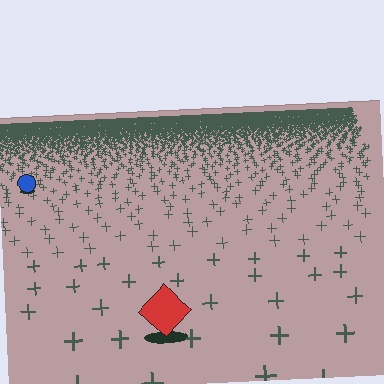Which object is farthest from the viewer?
The blue circle is farthest from the viewer. It appears smaller and the ground texture around it is denser.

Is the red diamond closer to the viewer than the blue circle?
Yes. The red diamond is closer — you can tell from the texture gradient: the ground texture is coarser near it.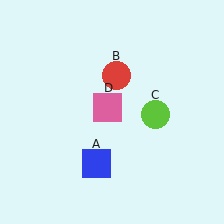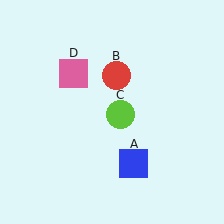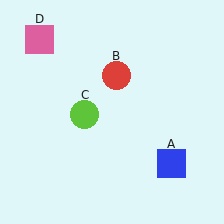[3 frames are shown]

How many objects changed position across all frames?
3 objects changed position: blue square (object A), lime circle (object C), pink square (object D).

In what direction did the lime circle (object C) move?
The lime circle (object C) moved left.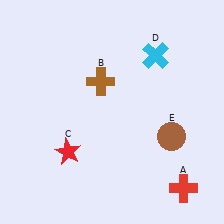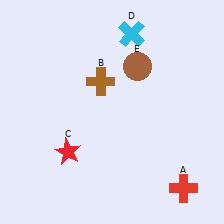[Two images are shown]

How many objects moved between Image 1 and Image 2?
2 objects moved between the two images.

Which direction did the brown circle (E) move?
The brown circle (E) moved up.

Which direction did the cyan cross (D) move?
The cyan cross (D) moved left.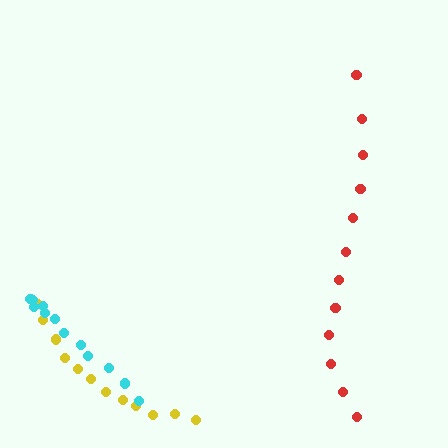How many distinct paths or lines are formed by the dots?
There are 3 distinct paths.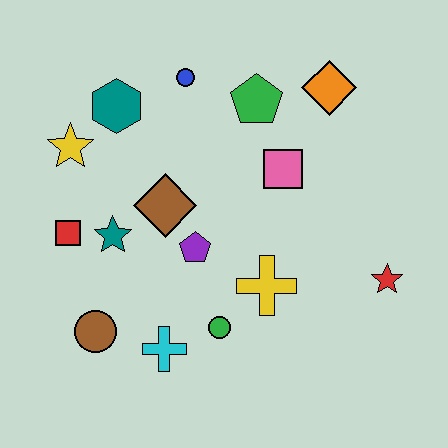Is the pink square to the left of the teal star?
No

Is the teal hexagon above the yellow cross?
Yes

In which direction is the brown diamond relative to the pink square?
The brown diamond is to the left of the pink square.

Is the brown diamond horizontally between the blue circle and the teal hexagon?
Yes